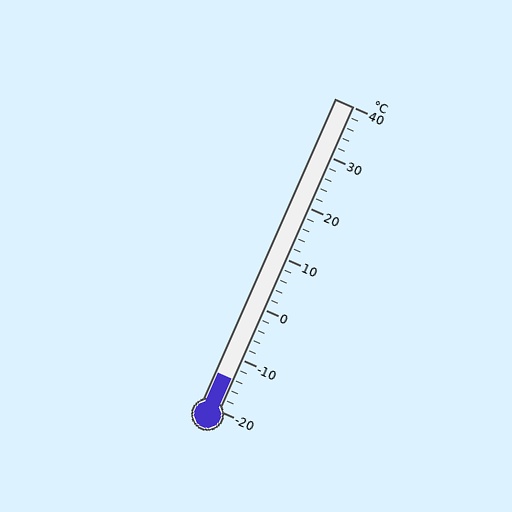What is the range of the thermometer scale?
The thermometer scale ranges from -20°C to 40°C.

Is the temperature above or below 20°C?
The temperature is below 20°C.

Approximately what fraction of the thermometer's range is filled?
The thermometer is filled to approximately 10% of its range.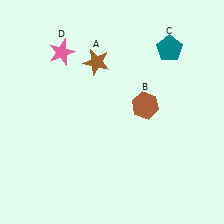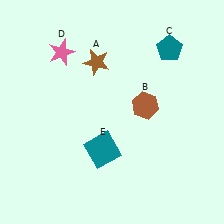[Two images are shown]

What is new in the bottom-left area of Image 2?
A teal square (E) was added in the bottom-left area of Image 2.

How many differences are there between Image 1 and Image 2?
There is 1 difference between the two images.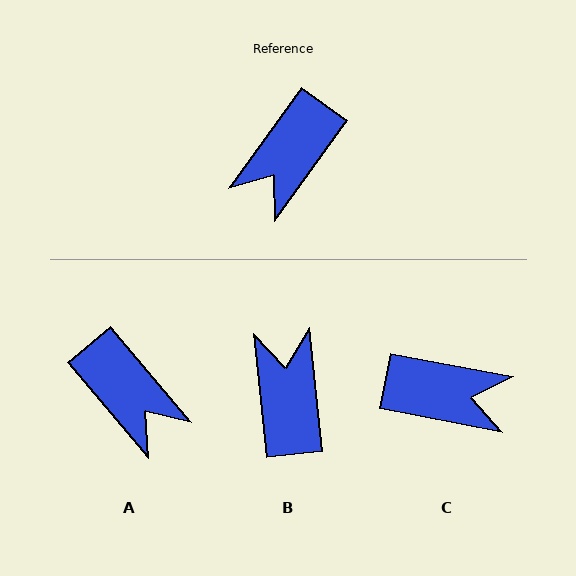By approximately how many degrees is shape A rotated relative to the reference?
Approximately 76 degrees counter-clockwise.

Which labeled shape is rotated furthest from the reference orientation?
B, about 138 degrees away.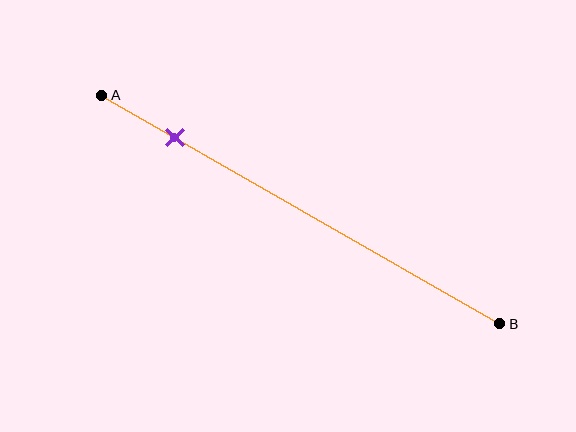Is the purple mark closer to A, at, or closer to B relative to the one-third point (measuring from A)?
The purple mark is closer to point A than the one-third point of segment AB.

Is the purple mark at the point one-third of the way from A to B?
No, the mark is at about 20% from A, not at the 33% one-third point.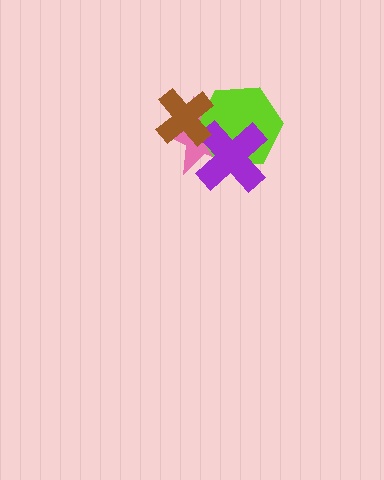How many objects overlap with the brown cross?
3 objects overlap with the brown cross.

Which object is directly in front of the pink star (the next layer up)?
The lime hexagon is directly in front of the pink star.